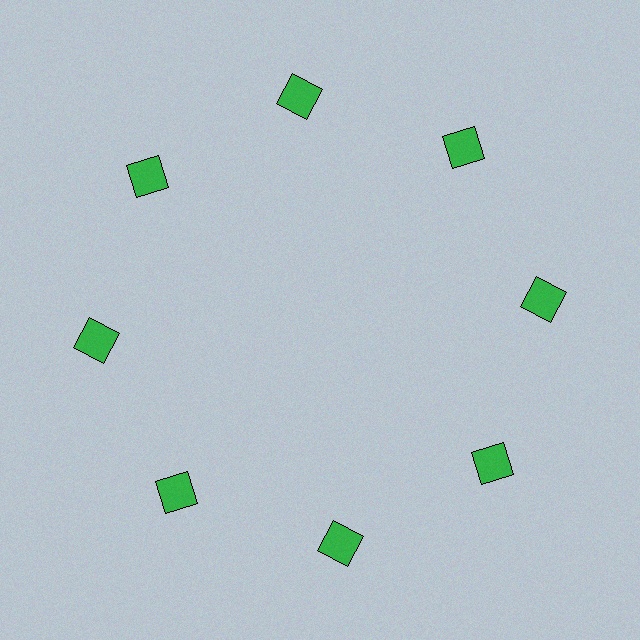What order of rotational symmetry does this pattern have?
This pattern has 8-fold rotational symmetry.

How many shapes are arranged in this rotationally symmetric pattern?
There are 8 shapes, arranged in 8 groups of 1.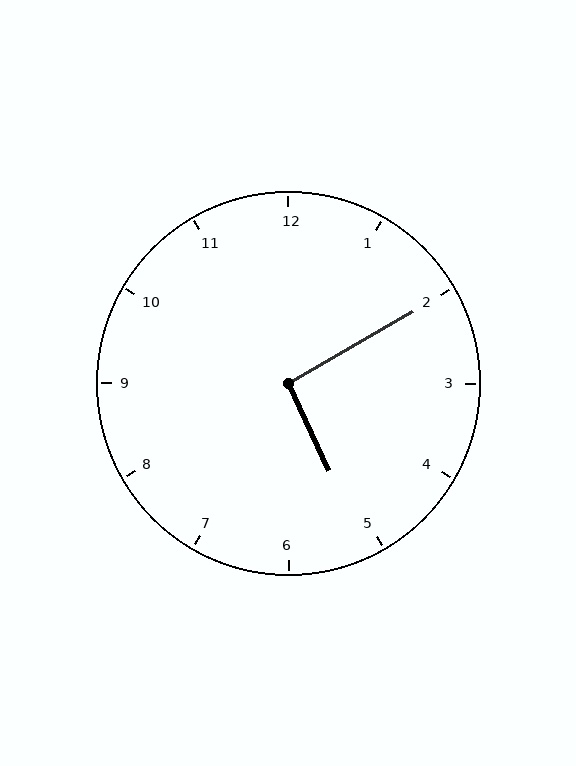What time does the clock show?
5:10.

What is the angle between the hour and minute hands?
Approximately 95 degrees.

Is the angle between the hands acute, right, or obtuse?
It is right.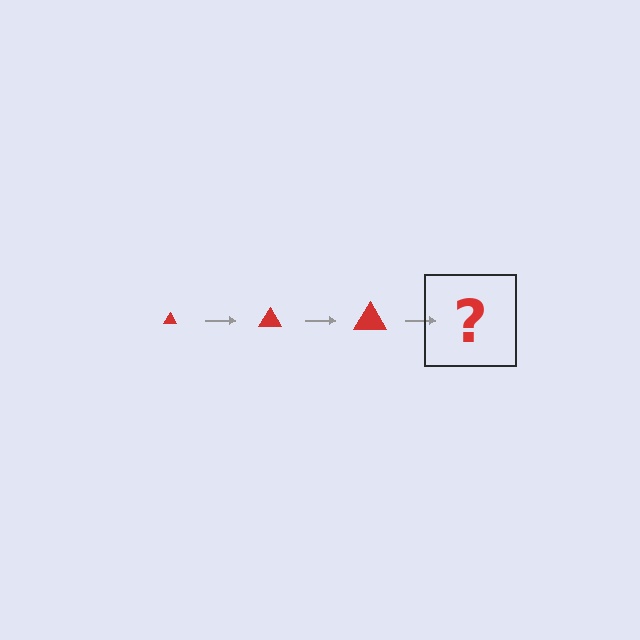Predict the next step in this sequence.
The next step is a red triangle, larger than the previous one.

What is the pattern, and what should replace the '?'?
The pattern is that the triangle gets progressively larger each step. The '?' should be a red triangle, larger than the previous one.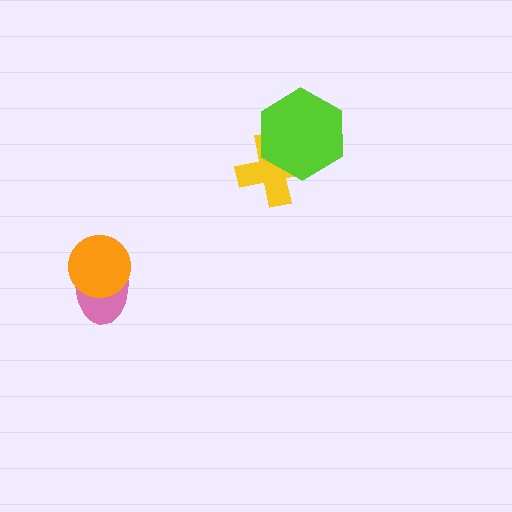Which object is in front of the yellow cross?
The lime hexagon is in front of the yellow cross.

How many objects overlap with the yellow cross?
1 object overlaps with the yellow cross.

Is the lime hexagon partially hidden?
No, no other shape covers it.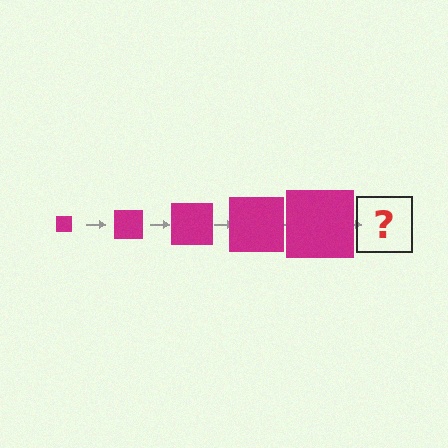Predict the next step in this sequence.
The next step is a magenta square, larger than the previous one.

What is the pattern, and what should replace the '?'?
The pattern is that the square gets progressively larger each step. The '?' should be a magenta square, larger than the previous one.